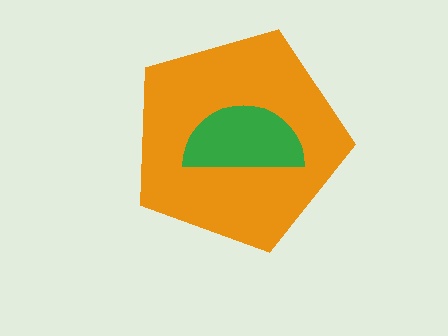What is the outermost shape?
The orange pentagon.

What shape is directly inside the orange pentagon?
The green semicircle.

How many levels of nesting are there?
2.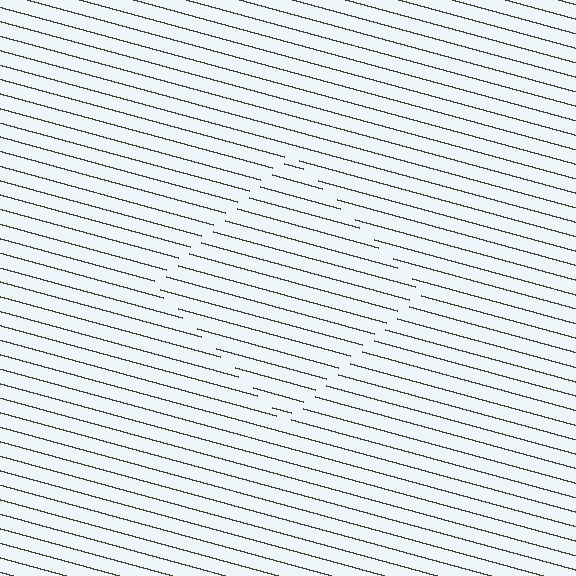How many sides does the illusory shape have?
4 sides — the line-ends trace a square.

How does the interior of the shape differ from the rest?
The interior of the shape contains the same grating, shifted by half a period — the contour is defined by the phase discontinuity where line-ends from the inner and outer gratings abut.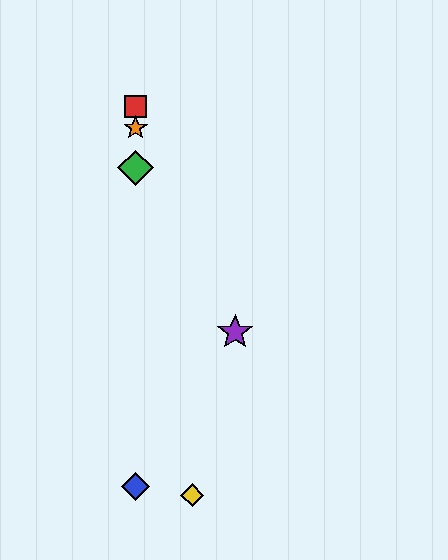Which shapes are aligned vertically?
The red square, the blue diamond, the green diamond, the orange star are aligned vertically.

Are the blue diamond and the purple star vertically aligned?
No, the blue diamond is at x≈136 and the purple star is at x≈235.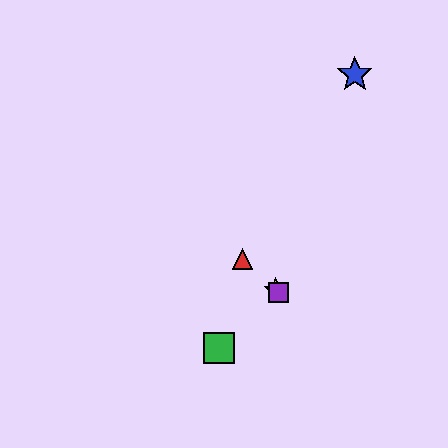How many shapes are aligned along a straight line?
3 shapes (the red triangle, the yellow star, the purple square) are aligned along a straight line.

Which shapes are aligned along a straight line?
The red triangle, the yellow star, the purple square are aligned along a straight line.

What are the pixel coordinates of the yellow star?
The yellow star is at (276, 290).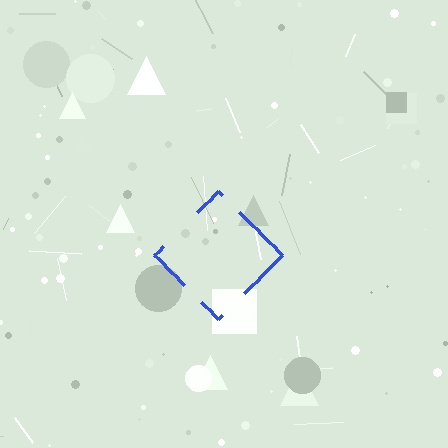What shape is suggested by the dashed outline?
The dashed outline suggests a diamond.